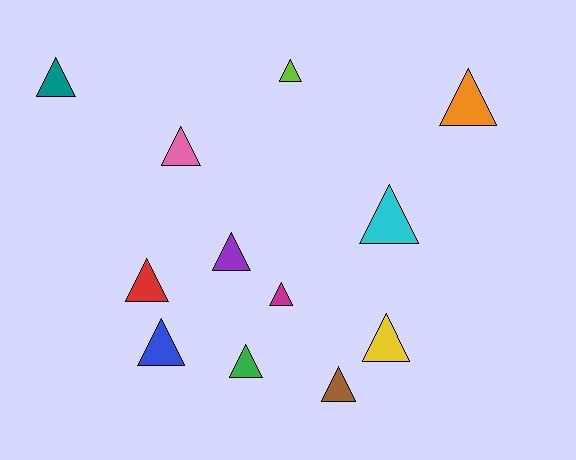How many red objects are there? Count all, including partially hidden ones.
There is 1 red object.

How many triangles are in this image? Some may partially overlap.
There are 12 triangles.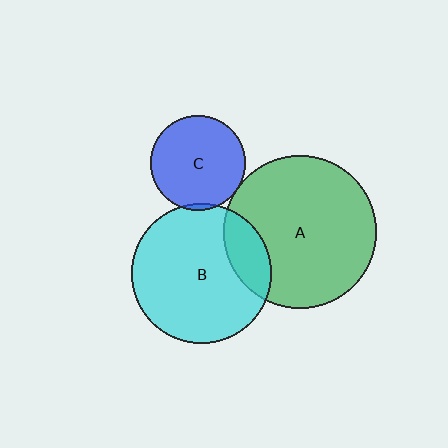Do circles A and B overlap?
Yes.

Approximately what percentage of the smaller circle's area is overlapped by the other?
Approximately 20%.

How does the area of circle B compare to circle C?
Approximately 2.2 times.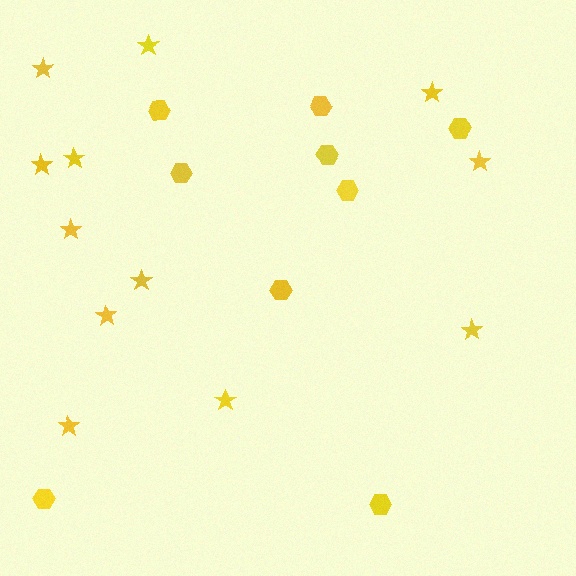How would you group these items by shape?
There are 2 groups: one group of hexagons (9) and one group of stars (12).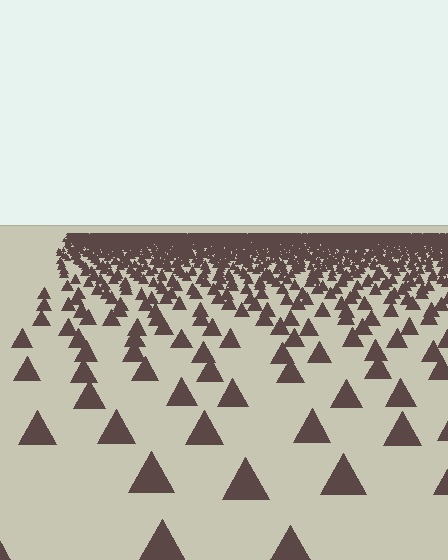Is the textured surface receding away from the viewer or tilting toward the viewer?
The surface is receding away from the viewer. Texture elements get smaller and denser toward the top.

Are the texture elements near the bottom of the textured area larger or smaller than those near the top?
Larger. Near the bottom, elements are closer to the viewer and appear at a bigger on-screen size.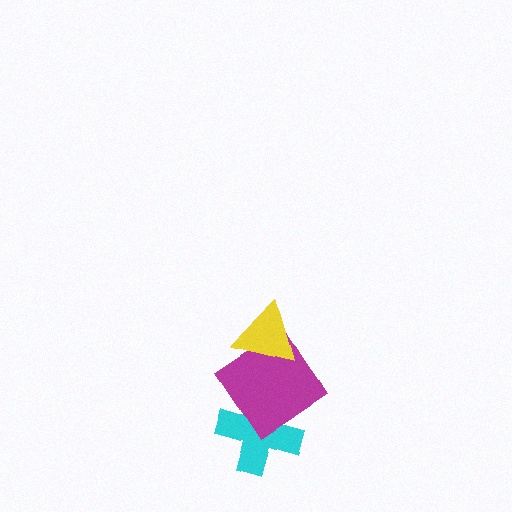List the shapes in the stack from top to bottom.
From top to bottom: the yellow triangle, the magenta diamond, the cyan cross.